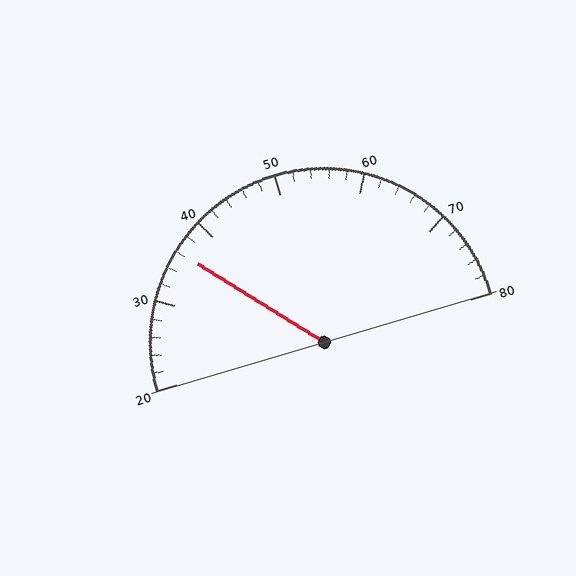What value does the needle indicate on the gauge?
The needle indicates approximately 36.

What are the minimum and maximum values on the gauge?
The gauge ranges from 20 to 80.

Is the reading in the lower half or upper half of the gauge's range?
The reading is in the lower half of the range (20 to 80).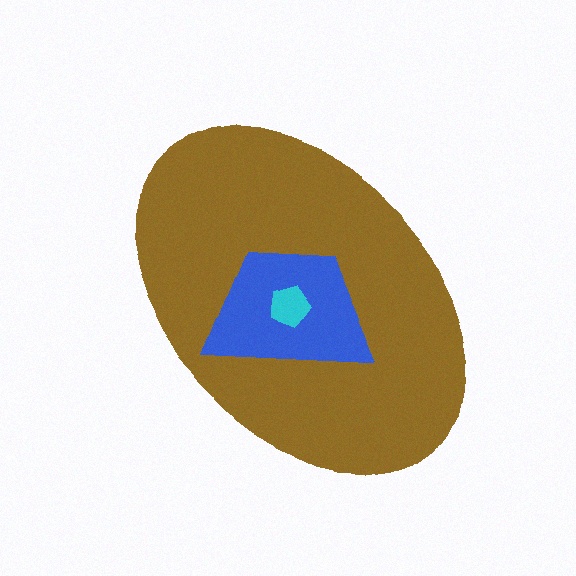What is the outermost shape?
The brown ellipse.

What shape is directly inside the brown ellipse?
The blue trapezoid.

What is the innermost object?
The cyan pentagon.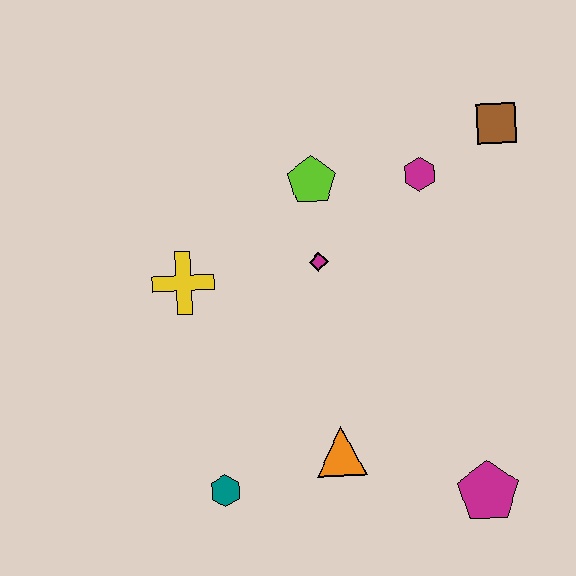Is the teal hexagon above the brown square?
No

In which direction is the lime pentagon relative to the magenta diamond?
The lime pentagon is above the magenta diamond.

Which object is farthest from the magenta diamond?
The magenta pentagon is farthest from the magenta diamond.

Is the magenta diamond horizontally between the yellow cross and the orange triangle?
Yes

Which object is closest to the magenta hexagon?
The brown square is closest to the magenta hexagon.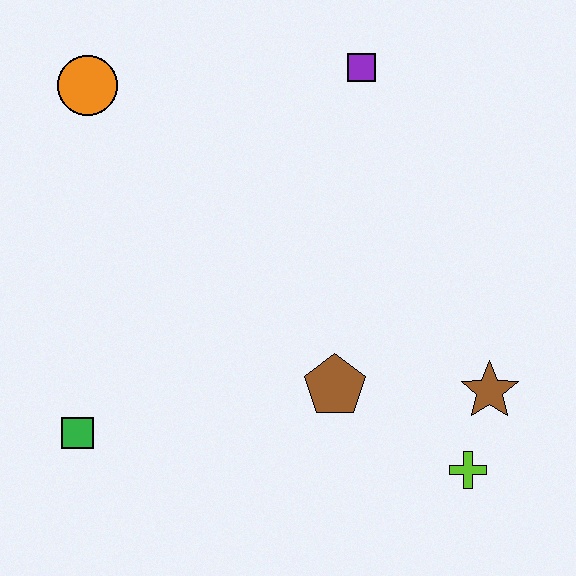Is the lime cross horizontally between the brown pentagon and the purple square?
No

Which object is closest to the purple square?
The orange circle is closest to the purple square.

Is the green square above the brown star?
No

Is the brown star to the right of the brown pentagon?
Yes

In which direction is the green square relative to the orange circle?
The green square is below the orange circle.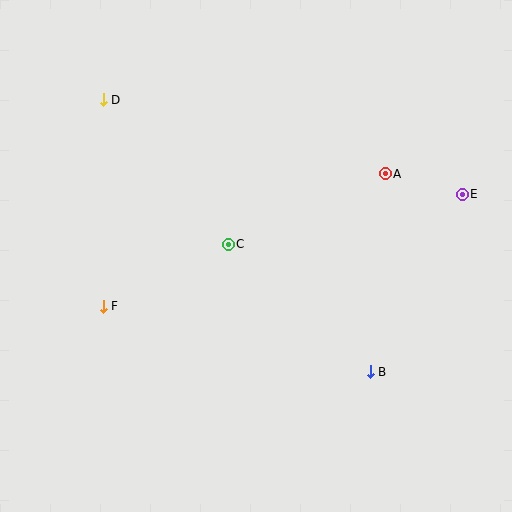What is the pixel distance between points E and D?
The distance between E and D is 371 pixels.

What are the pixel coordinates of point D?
Point D is at (103, 100).